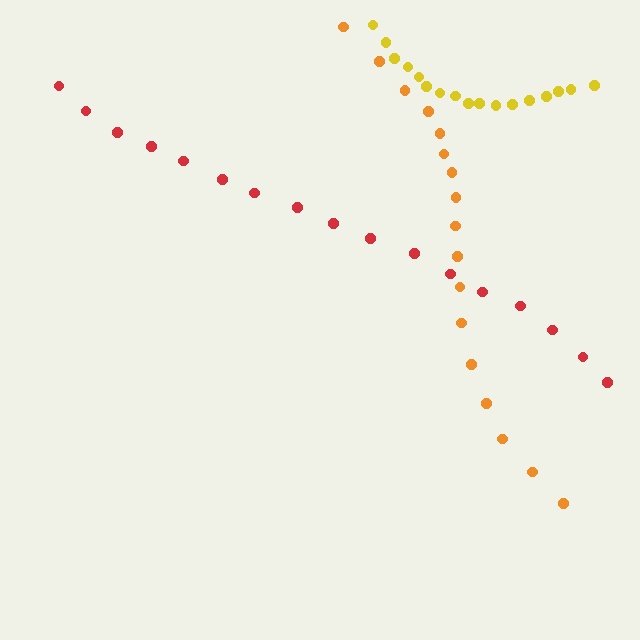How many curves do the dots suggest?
There are 3 distinct paths.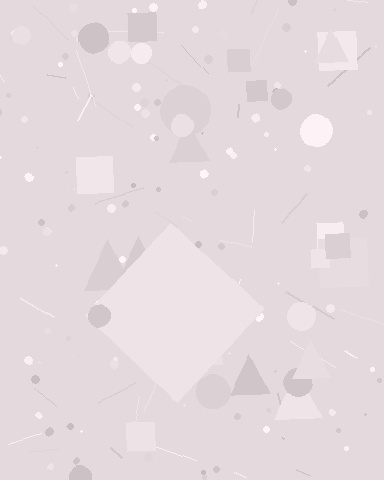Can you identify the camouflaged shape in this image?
The camouflaged shape is a diamond.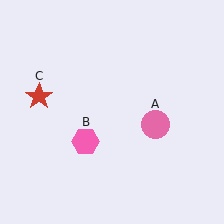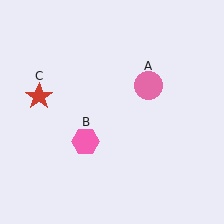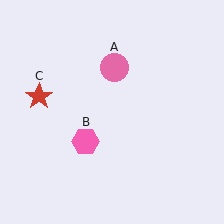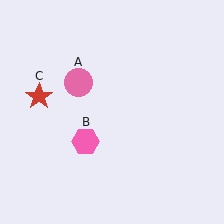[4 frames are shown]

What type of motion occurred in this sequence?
The pink circle (object A) rotated counterclockwise around the center of the scene.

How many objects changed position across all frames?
1 object changed position: pink circle (object A).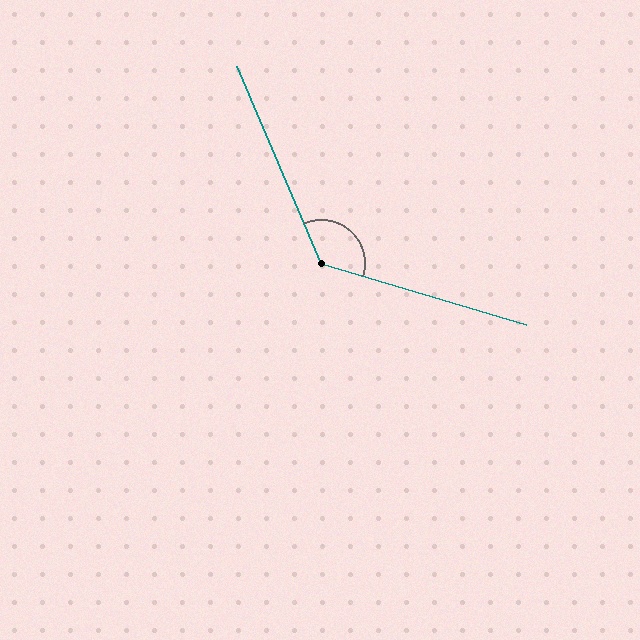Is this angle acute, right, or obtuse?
It is obtuse.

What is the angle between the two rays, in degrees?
Approximately 130 degrees.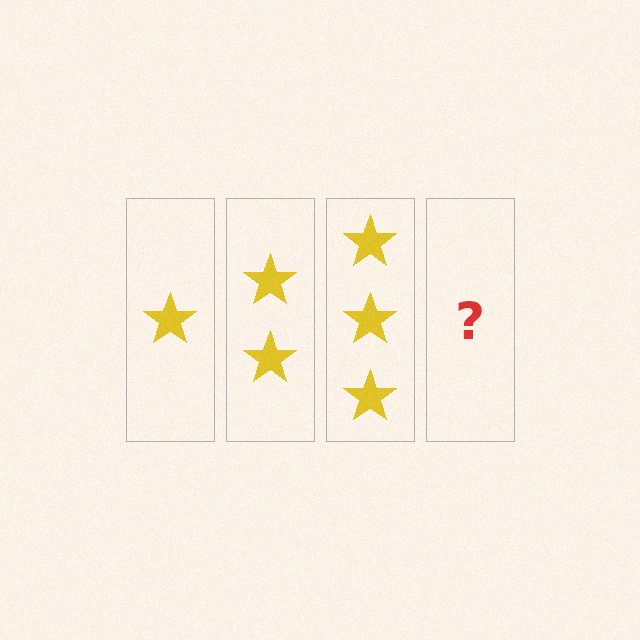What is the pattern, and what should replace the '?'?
The pattern is that each step adds one more star. The '?' should be 4 stars.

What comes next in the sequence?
The next element should be 4 stars.